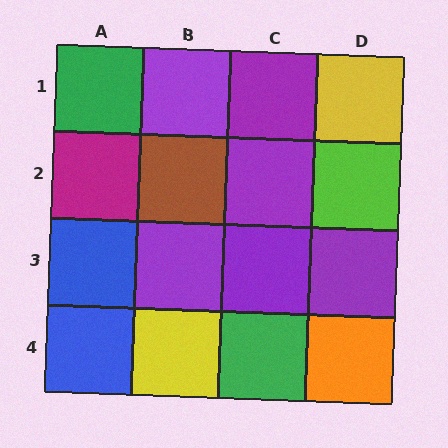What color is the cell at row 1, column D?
Yellow.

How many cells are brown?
1 cell is brown.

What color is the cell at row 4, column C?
Green.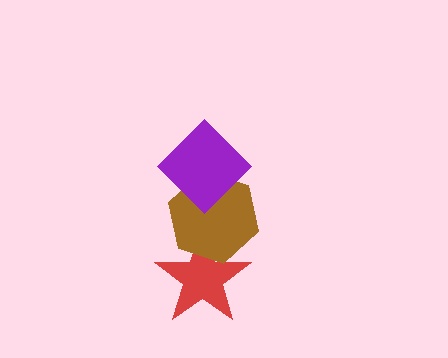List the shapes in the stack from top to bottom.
From top to bottom: the purple diamond, the brown hexagon, the red star.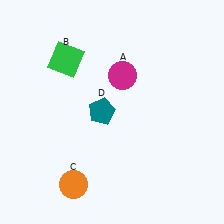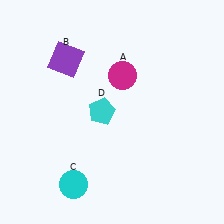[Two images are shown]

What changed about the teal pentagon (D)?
In Image 1, D is teal. In Image 2, it changed to cyan.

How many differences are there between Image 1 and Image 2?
There are 3 differences between the two images.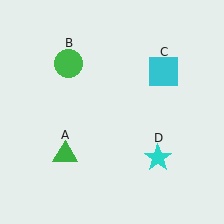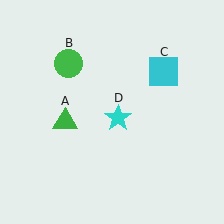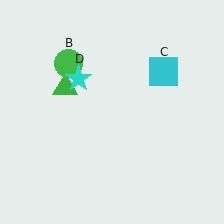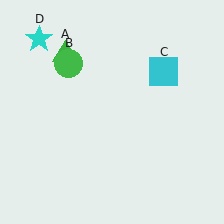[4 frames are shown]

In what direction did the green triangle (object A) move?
The green triangle (object A) moved up.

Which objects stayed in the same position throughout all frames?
Green circle (object B) and cyan square (object C) remained stationary.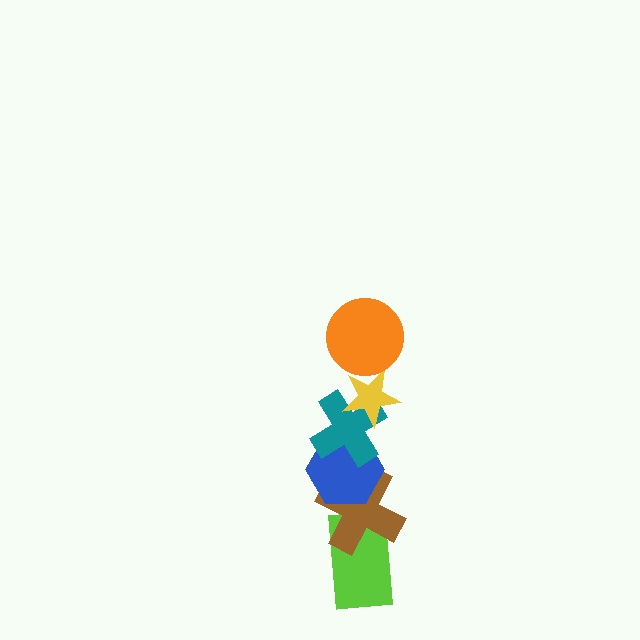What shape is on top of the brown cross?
The blue hexagon is on top of the brown cross.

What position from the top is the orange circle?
The orange circle is 1st from the top.